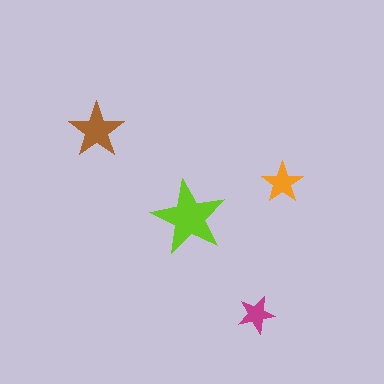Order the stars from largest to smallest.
the lime one, the brown one, the orange one, the magenta one.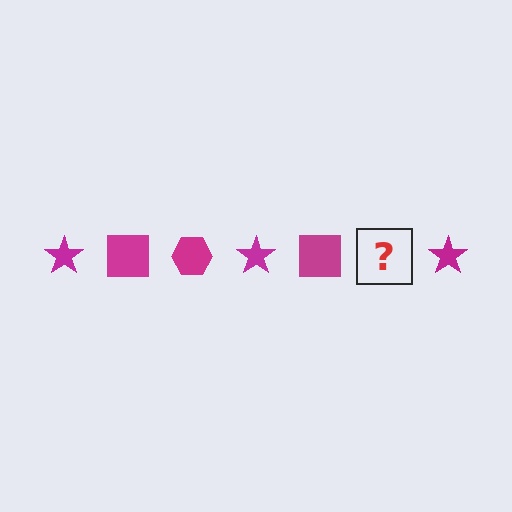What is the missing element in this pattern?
The missing element is a magenta hexagon.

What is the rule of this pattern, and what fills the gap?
The rule is that the pattern cycles through star, square, hexagon shapes in magenta. The gap should be filled with a magenta hexagon.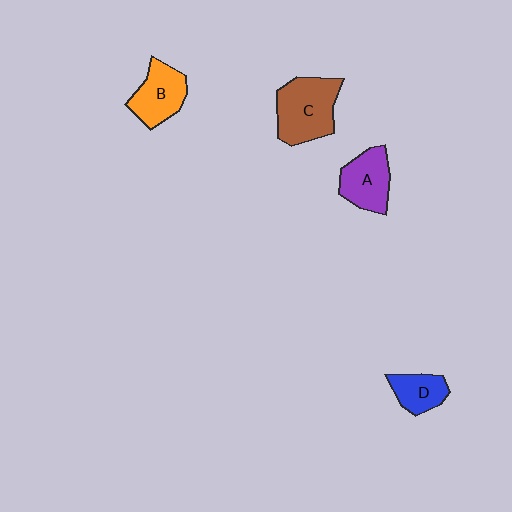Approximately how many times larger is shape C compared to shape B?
Approximately 1.4 times.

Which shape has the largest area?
Shape C (brown).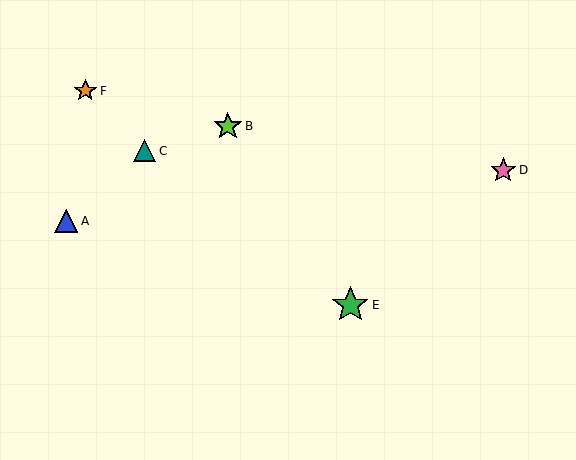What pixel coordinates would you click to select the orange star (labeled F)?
Click at (85, 91) to select the orange star F.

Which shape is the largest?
The green star (labeled E) is the largest.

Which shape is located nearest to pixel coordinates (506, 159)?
The pink star (labeled D) at (503, 170) is nearest to that location.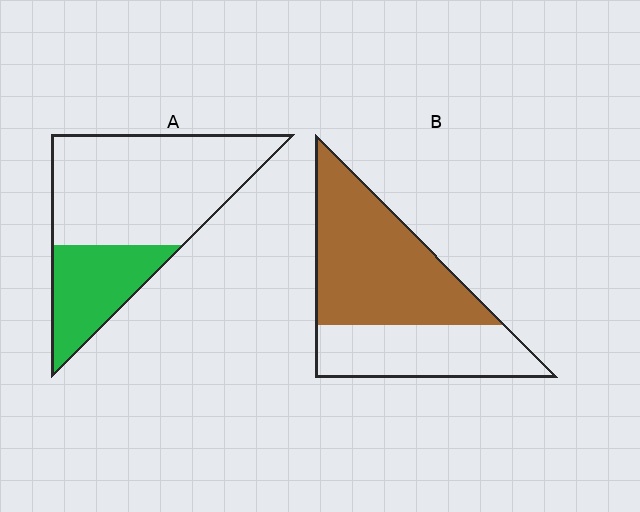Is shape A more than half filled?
No.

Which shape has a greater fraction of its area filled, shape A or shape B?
Shape B.